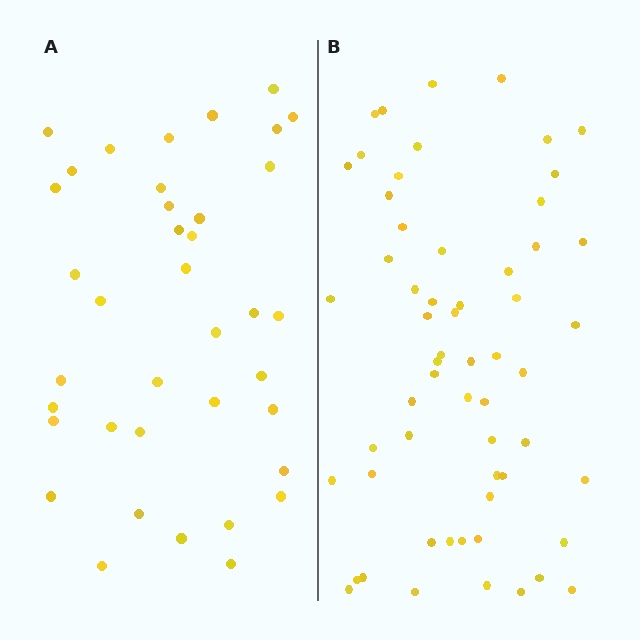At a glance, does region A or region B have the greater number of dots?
Region B (the right region) has more dots.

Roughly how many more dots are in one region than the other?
Region B has approximately 20 more dots than region A.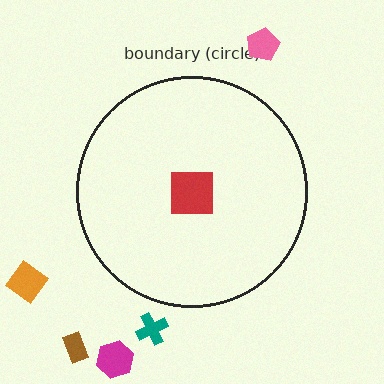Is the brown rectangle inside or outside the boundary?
Outside.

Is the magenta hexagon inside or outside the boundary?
Outside.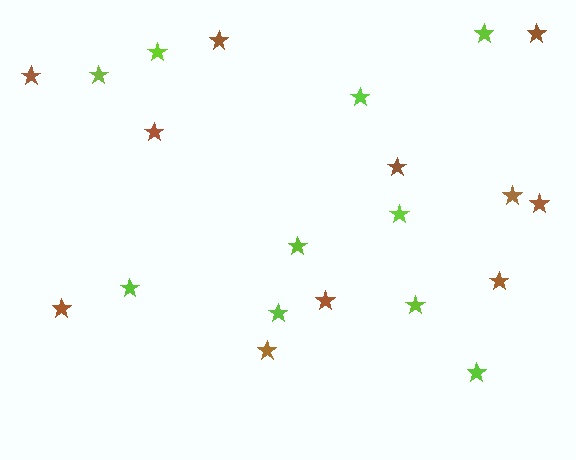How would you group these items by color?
There are 2 groups: one group of brown stars (11) and one group of lime stars (10).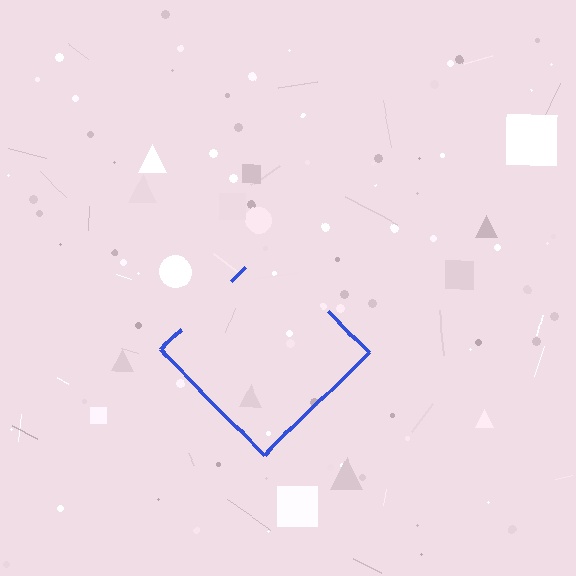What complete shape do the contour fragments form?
The contour fragments form a diamond.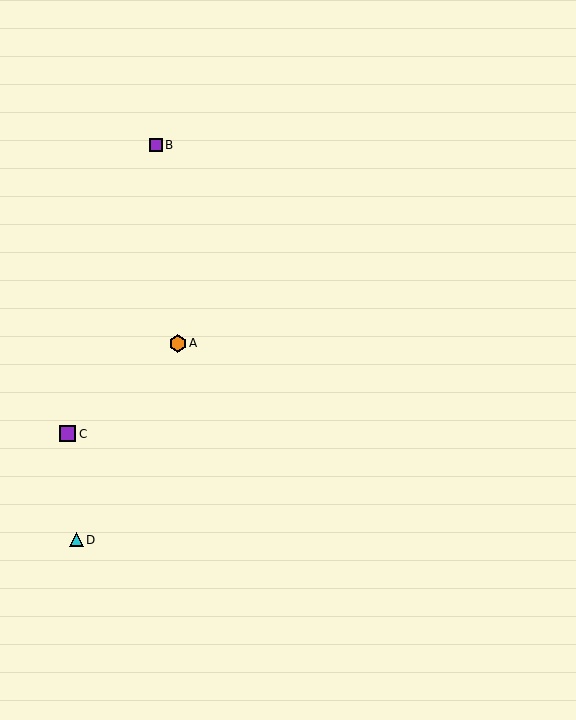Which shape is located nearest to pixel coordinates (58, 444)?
The purple square (labeled C) at (68, 434) is nearest to that location.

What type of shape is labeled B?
Shape B is a purple square.